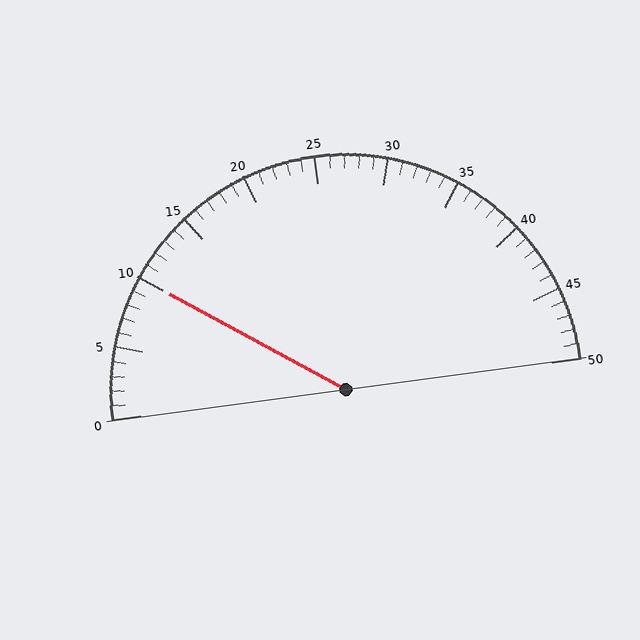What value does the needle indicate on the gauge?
The needle indicates approximately 10.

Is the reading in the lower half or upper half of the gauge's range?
The reading is in the lower half of the range (0 to 50).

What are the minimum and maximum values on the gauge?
The gauge ranges from 0 to 50.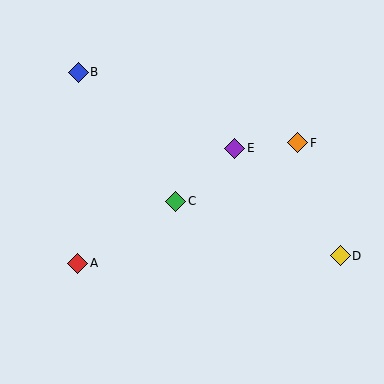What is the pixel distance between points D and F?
The distance between D and F is 121 pixels.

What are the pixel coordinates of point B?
Point B is at (78, 72).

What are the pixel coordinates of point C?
Point C is at (176, 201).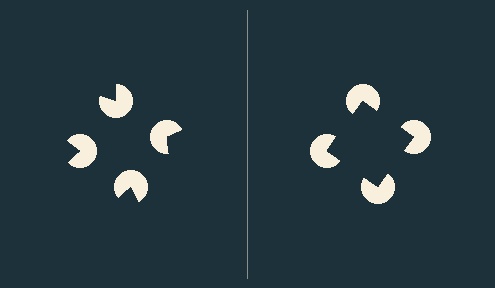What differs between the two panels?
The pac-man discs are positioned identically on both sides; only the wedge orientations differ. On the right they align to a square; on the left they are misaligned.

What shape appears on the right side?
An illusory square.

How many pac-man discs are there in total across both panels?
8 — 4 on each side.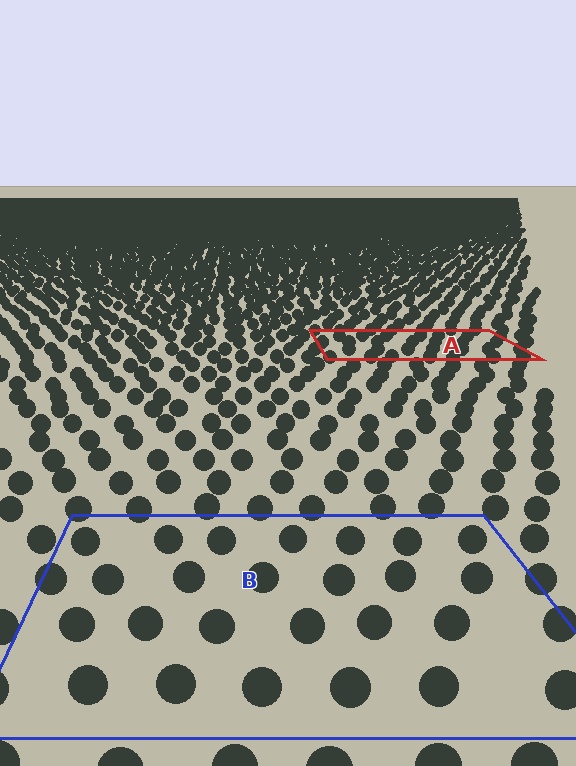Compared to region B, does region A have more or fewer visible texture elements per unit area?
Region A has more texture elements per unit area — they are packed more densely because it is farther away.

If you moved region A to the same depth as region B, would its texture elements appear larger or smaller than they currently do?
They would appear larger. At a closer depth, the same texture elements are projected at a bigger on-screen size.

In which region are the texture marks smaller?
The texture marks are smaller in region A, because it is farther away.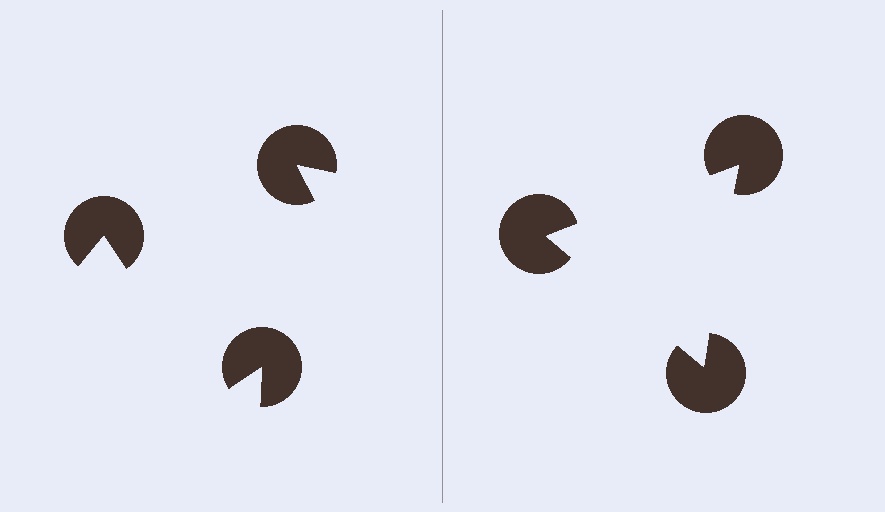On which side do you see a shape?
An illusory triangle appears on the right side. On the left side the wedge cuts are rotated, so no coherent shape forms.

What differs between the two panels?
The pac-man discs are positioned identically on both sides; only the wedge orientations differ. On the right they align to a triangle; on the left they are misaligned.